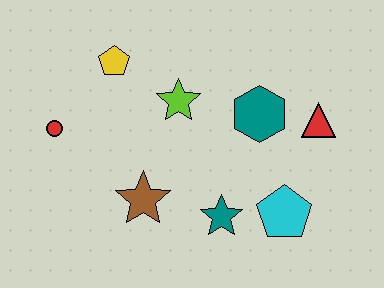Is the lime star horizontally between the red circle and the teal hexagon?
Yes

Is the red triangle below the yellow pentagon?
Yes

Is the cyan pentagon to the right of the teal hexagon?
Yes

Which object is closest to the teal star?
The cyan pentagon is closest to the teal star.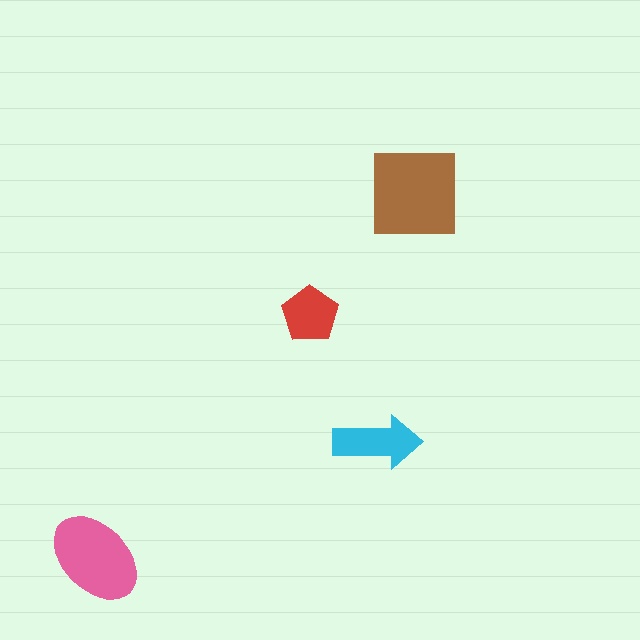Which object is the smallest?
The red pentagon.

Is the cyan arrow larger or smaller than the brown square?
Smaller.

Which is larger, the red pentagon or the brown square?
The brown square.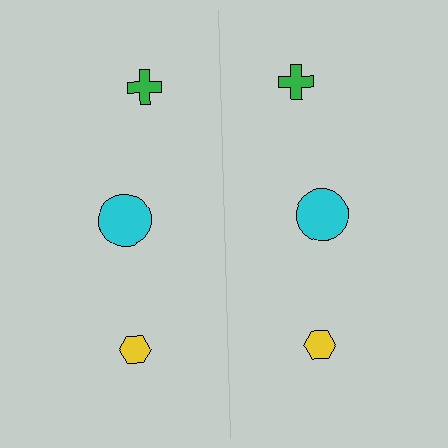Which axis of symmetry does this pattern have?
The pattern has a vertical axis of symmetry running through the center of the image.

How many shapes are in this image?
There are 6 shapes in this image.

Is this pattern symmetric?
Yes, this pattern has bilateral (reflection) symmetry.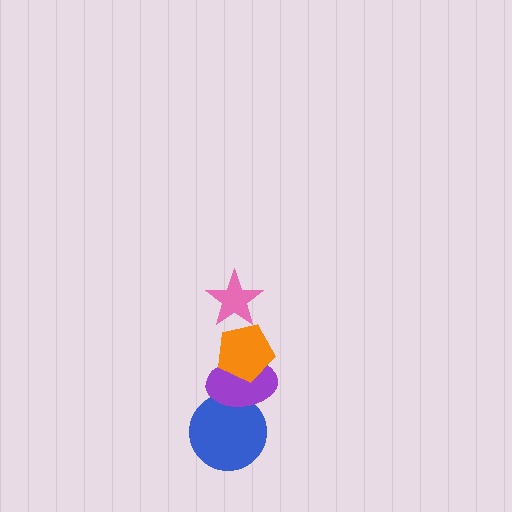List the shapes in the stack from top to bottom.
From top to bottom: the pink star, the orange pentagon, the purple ellipse, the blue circle.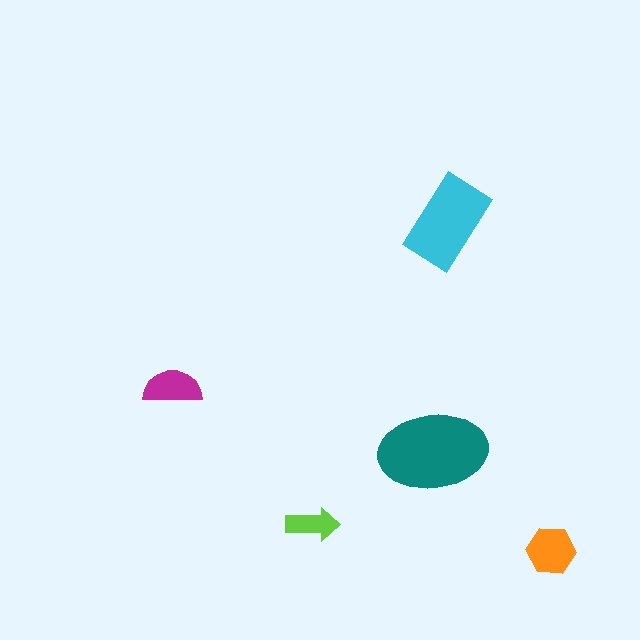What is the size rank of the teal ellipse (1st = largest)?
1st.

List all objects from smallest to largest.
The lime arrow, the magenta semicircle, the orange hexagon, the cyan rectangle, the teal ellipse.